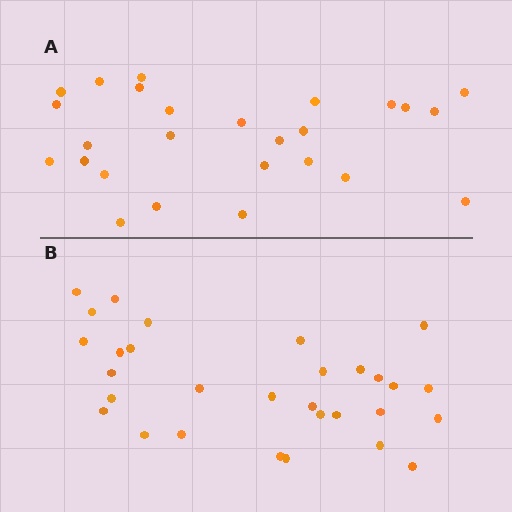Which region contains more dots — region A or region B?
Region B (the bottom region) has more dots.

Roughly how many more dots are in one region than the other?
Region B has about 4 more dots than region A.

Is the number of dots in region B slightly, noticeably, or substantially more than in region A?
Region B has only slightly more — the two regions are fairly close. The ratio is roughly 1.2 to 1.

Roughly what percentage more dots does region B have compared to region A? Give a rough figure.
About 15% more.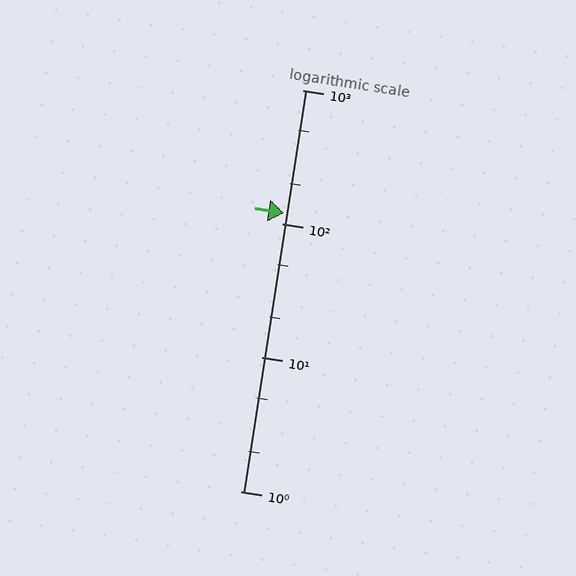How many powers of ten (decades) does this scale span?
The scale spans 3 decades, from 1 to 1000.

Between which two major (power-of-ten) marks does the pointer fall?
The pointer is between 100 and 1000.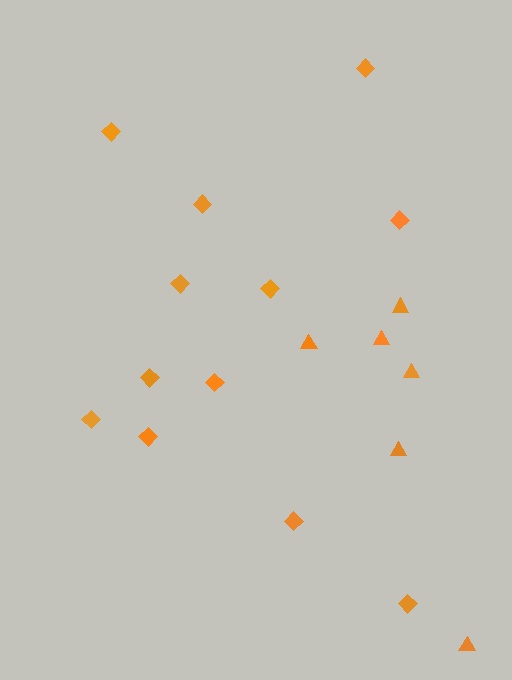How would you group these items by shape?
There are 2 groups: one group of diamonds (12) and one group of triangles (6).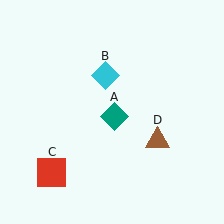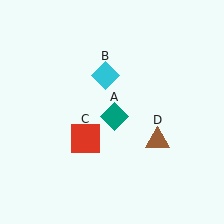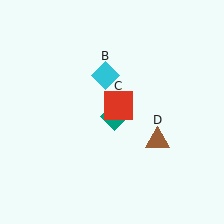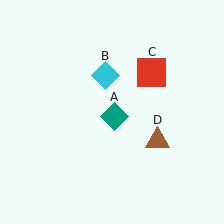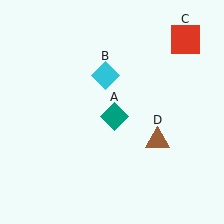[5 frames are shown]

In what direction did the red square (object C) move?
The red square (object C) moved up and to the right.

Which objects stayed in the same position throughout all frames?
Teal diamond (object A) and cyan diamond (object B) and brown triangle (object D) remained stationary.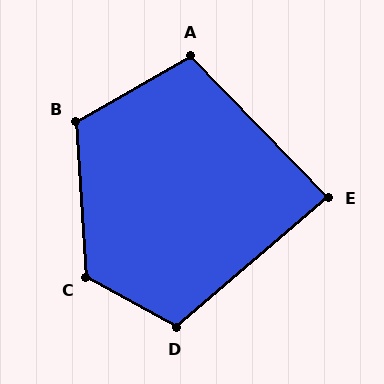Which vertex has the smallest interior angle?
E, at approximately 87 degrees.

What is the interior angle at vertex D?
Approximately 111 degrees (obtuse).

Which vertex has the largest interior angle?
C, at approximately 123 degrees.